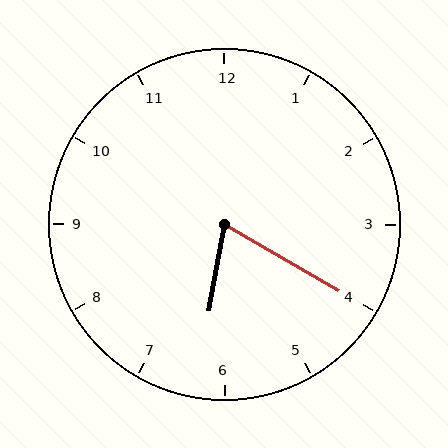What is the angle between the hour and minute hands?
Approximately 70 degrees.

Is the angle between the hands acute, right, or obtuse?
It is acute.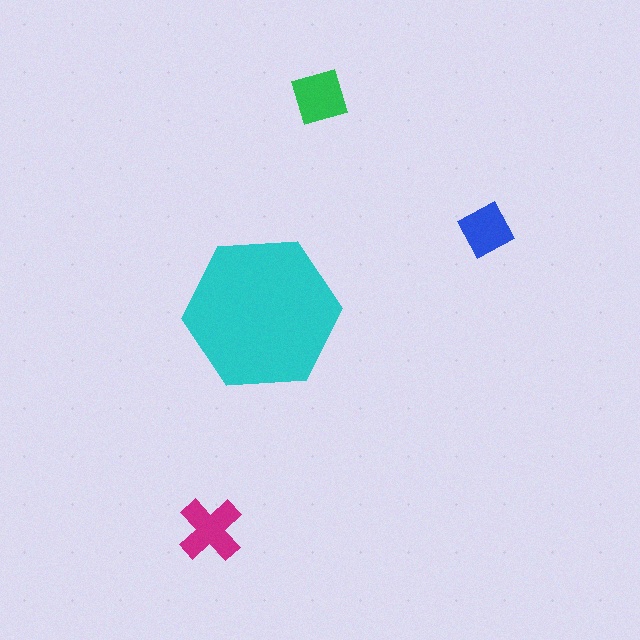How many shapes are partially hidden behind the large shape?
0 shapes are partially hidden.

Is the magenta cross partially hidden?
No, the magenta cross is fully visible.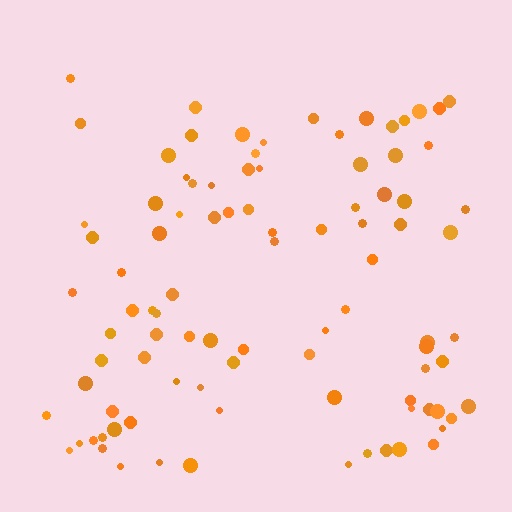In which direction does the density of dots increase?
From top to bottom, with the bottom side densest.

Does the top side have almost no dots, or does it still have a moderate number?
Still a moderate number, just noticeably fewer than the bottom.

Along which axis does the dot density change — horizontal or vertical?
Vertical.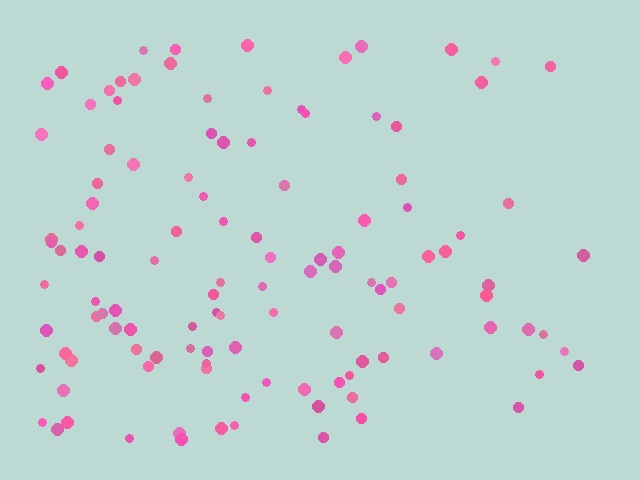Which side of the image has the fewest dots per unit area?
The right.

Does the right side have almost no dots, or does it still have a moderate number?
Still a moderate number, just noticeably fewer than the left.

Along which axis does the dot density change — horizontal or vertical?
Horizontal.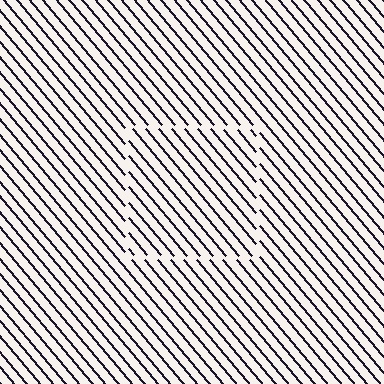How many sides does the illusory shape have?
4 sides — the line-ends trace a square.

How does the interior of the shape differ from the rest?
The interior of the shape contains the same grating, shifted by half a period — the contour is defined by the phase discontinuity where line-ends from the inner and outer gratings abut.